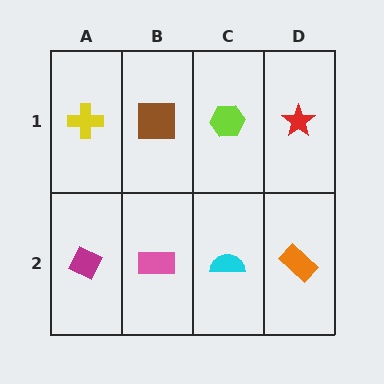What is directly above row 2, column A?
A yellow cross.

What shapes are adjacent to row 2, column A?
A yellow cross (row 1, column A), a pink rectangle (row 2, column B).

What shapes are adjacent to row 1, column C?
A cyan semicircle (row 2, column C), a brown square (row 1, column B), a red star (row 1, column D).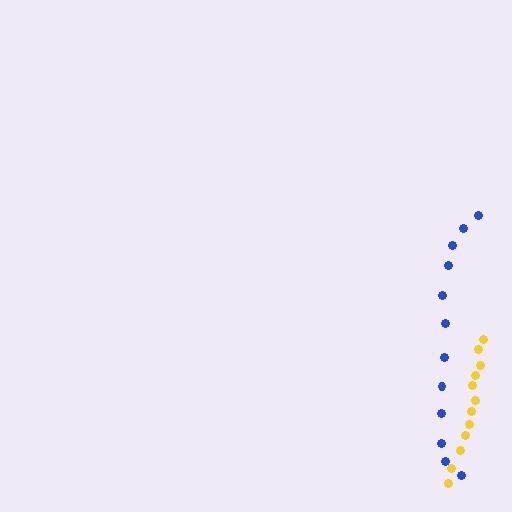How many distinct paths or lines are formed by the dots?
There are 2 distinct paths.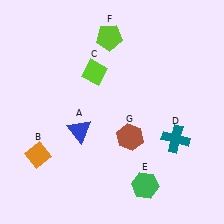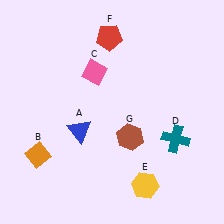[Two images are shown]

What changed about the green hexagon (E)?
In Image 1, E is green. In Image 2, it changed to yellow.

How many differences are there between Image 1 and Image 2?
There are 3 differences between the two images.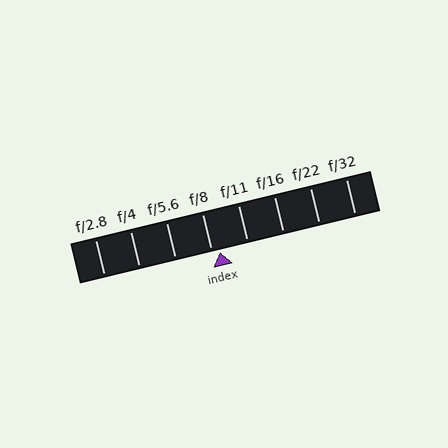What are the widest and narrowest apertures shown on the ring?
The widest aperture shown is f/2.8 and the narrowest is f/32.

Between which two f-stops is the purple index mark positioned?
The index mark is between f/8 and f/11.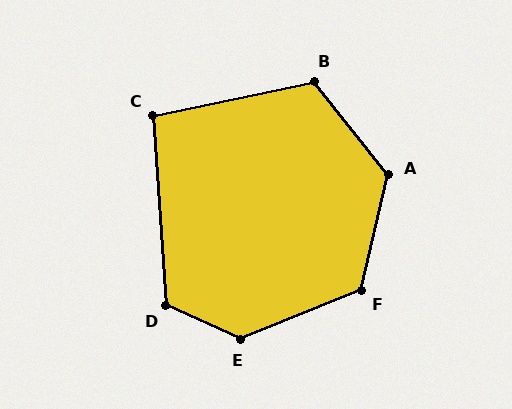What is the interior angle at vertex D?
Approximately 118 degrees (obtuse).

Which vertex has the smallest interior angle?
C, at approximately 98 degrees.